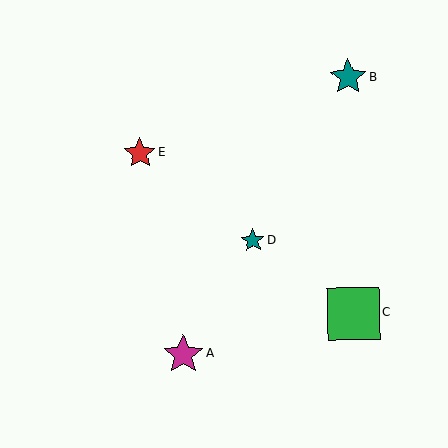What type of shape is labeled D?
Shape D is a teal star.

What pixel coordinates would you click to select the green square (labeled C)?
Click at (353, 313) to select the green square C.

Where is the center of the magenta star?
The center of the magenta star is at (183, 354).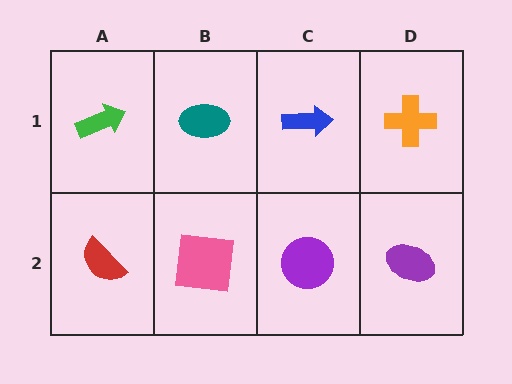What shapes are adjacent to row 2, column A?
A green arrow (row 1, column A), a pink square (row 2, column B).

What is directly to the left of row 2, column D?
A purple circle.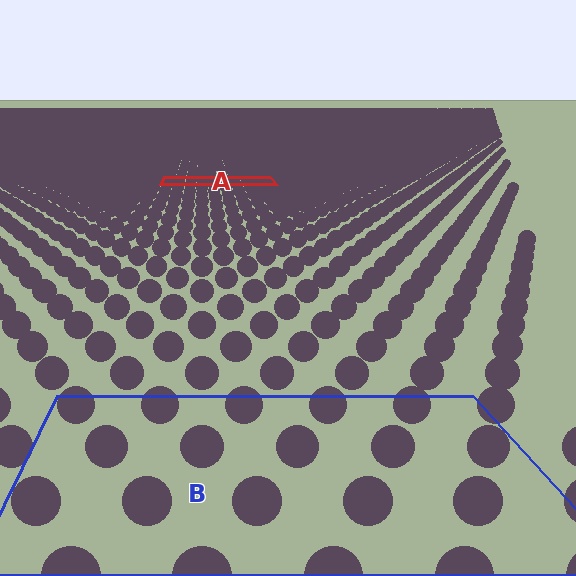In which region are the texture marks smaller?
The texture marks are smaller in region A, because it is farther away.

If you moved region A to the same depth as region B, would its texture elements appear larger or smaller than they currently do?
They would appear larger. At a closer depth, the same texture elements are projected at a bigger on-screen size.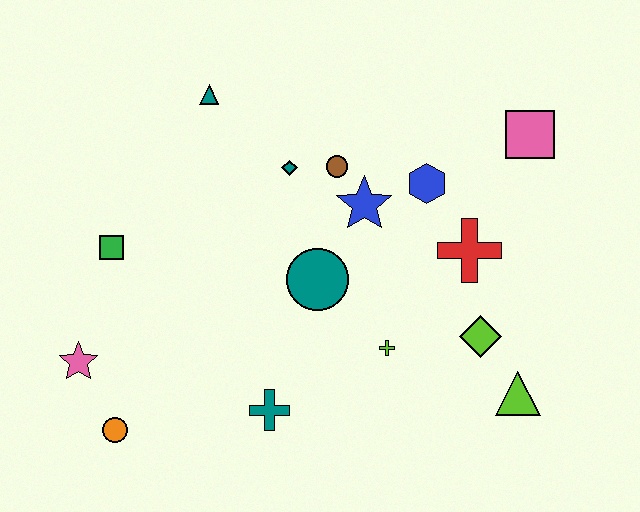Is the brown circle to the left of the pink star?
No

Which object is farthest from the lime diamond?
The pink star is farthest from the lime diamond.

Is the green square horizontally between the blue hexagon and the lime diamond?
No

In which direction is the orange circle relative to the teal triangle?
The orange circle is below the teal triangle.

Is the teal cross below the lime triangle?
Yes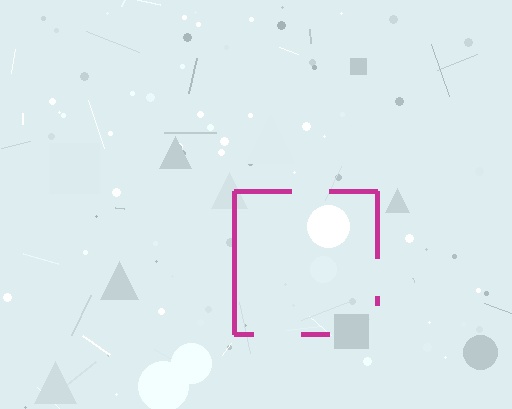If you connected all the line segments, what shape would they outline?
They would outline a square.